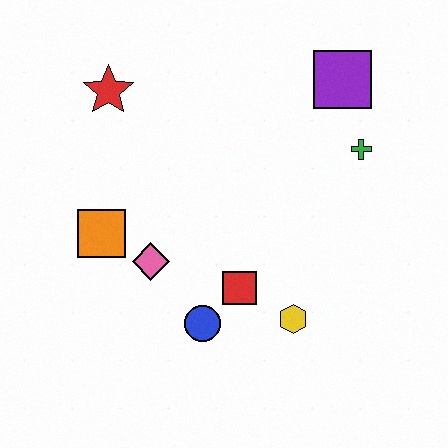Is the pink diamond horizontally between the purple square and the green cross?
No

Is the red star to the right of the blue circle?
No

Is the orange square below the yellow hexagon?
No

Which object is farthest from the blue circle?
The purple square is farthest from the blue circle.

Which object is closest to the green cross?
The purple square is closest to the green cross.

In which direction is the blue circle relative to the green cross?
The blue circle is below the green cross.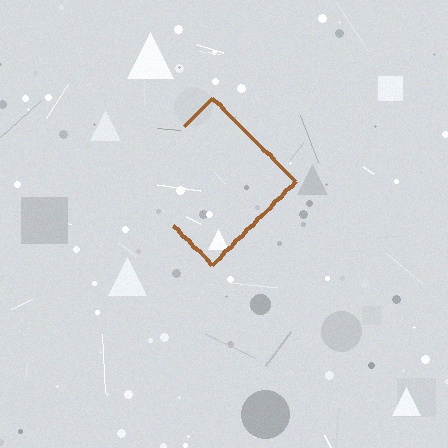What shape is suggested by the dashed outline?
The dashed outline suggests a diamond.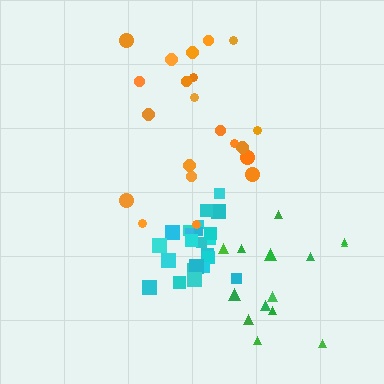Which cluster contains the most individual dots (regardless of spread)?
Cyan (24).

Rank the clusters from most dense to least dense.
cyan, green, orange.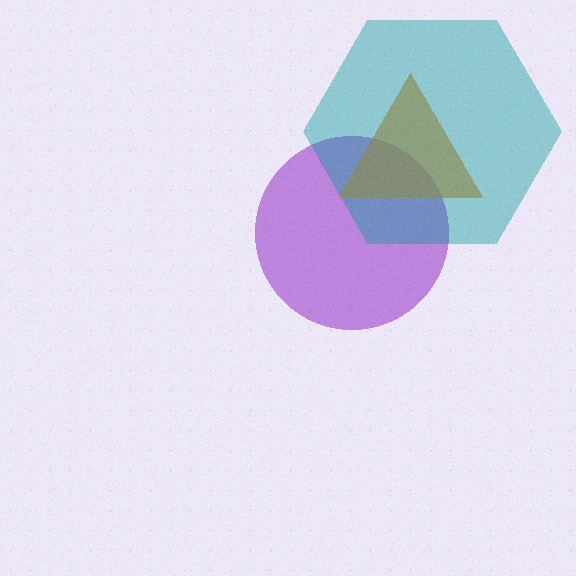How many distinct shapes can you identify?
There are 3 distinct shapes: a purple circle, an orange triangle, a teal hexagon.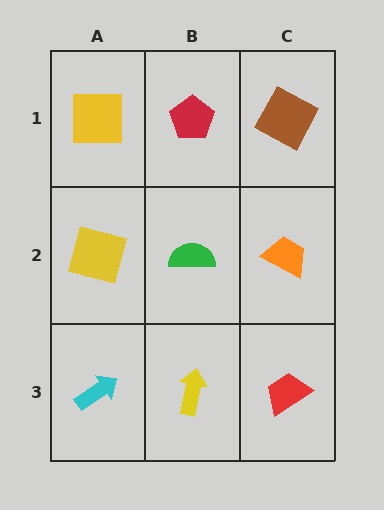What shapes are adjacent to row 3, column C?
An orange trapezoid (row 2, column C), a yellow arrow (row 3, column B).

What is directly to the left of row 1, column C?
A red pentagon.